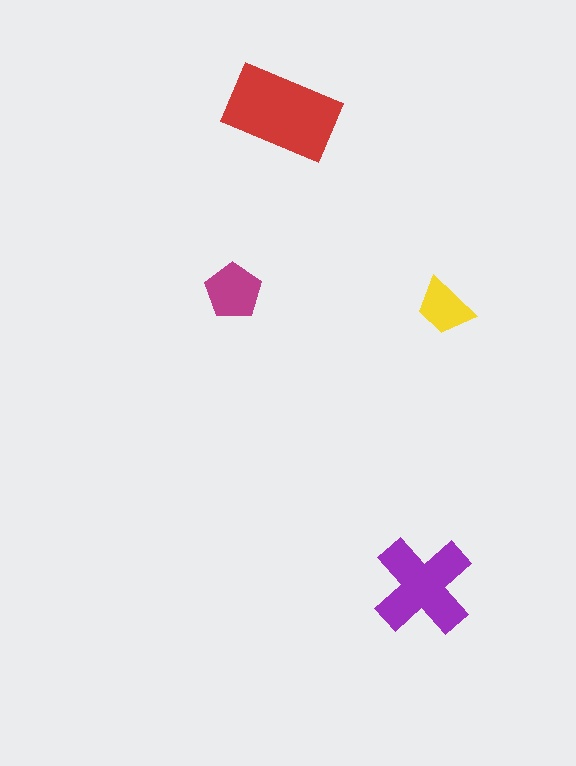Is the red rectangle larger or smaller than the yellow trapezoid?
Larger.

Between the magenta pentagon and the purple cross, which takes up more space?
The purple cross.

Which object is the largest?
The red rectangle.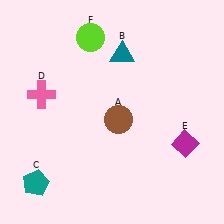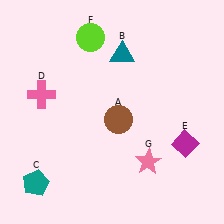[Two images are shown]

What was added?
A pink star (G) was added in Image 2.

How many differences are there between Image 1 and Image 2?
There is 1 difference between the two images.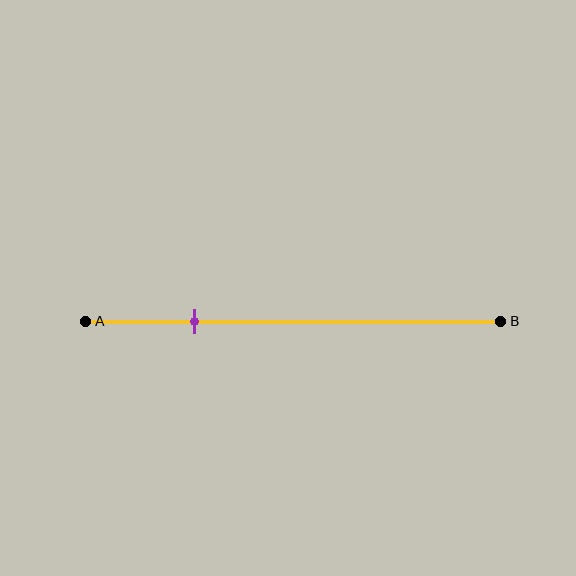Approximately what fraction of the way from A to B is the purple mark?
The purple mark is approximately 25% of the way from A to B.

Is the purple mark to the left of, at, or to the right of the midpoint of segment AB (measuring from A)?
The purple mark is to the left of the midpoint of segment AB.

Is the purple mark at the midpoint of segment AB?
No, the mark is at about 25% from A, not at the 50% midpoint.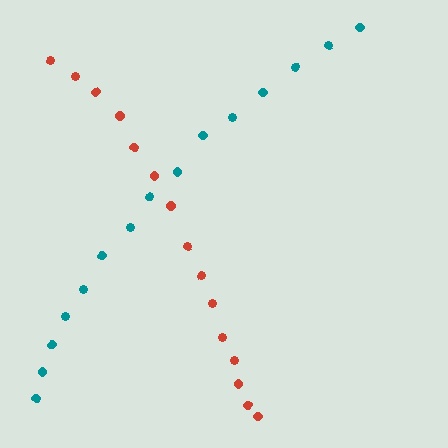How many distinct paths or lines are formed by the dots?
There are 2 distinct paths.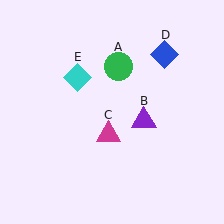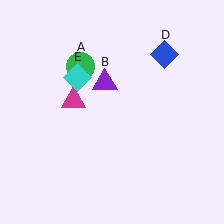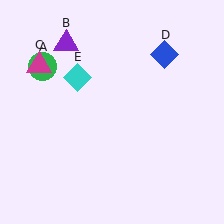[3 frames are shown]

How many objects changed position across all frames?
3 objects changed position: green circle (object A), purple triangle (object B), magenta triangle (object C).